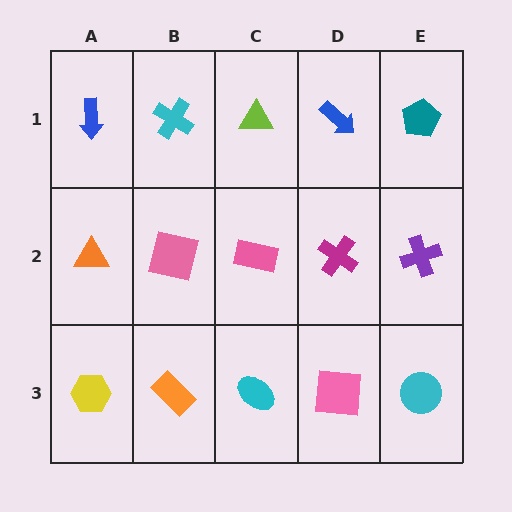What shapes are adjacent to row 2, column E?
A teal pentagon (row 1, column E), a cyan circle (row 3, column E), a magenta cross (row 2, column D).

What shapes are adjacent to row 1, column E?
A purple cross (row 2, column E), a blue arrow (row 1, column D).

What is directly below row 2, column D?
A pink square.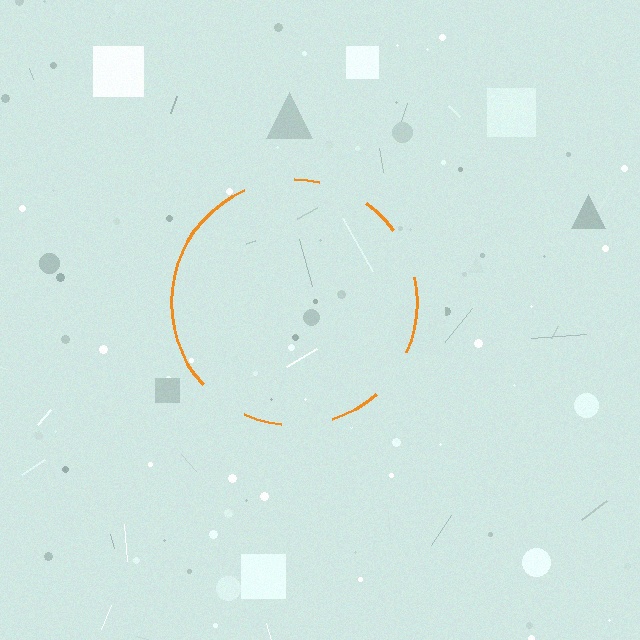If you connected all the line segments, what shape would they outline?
They would outline a circle.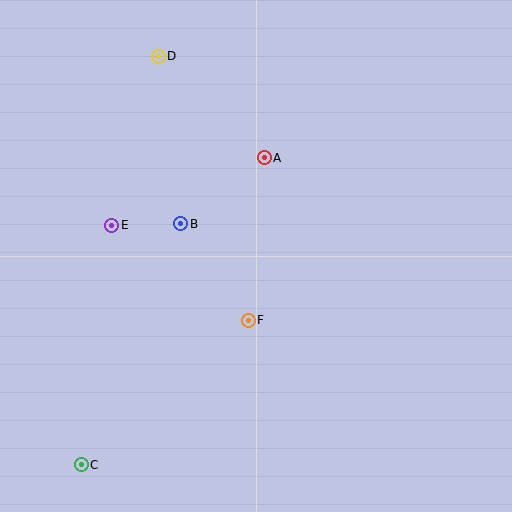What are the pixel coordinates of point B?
Point B is at (181, 224).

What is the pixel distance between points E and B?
The distance between E and B is 69 pixels.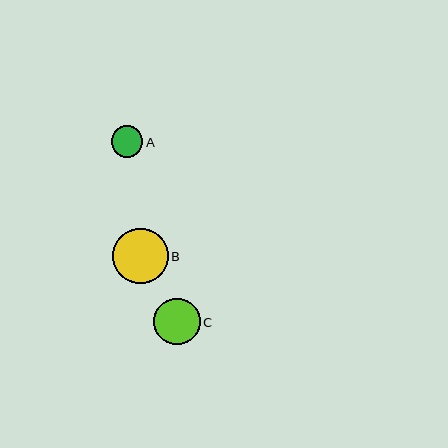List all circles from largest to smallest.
From largest to smallest: B, C, A.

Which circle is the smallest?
Circle A is the smallest with a size of approximately 32 pixels.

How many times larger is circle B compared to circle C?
Circle B is approximately 1.2 times the size of circle C.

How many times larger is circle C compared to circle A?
Circle C is approximately 1.5 times the size of circle A.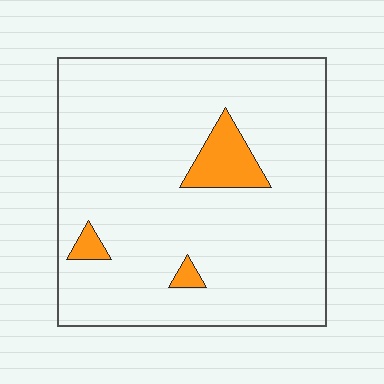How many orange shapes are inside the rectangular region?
3.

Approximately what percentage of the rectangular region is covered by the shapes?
Approximately 5%.